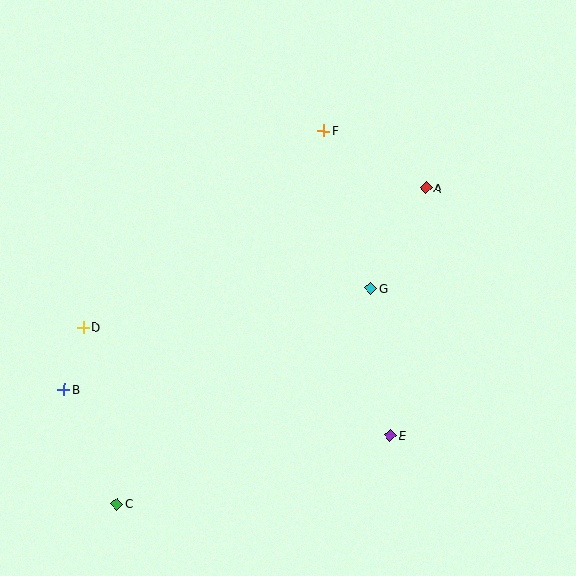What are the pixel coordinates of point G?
Point G is at (371, 289).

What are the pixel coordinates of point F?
Point F is at (324, 131).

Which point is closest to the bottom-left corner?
Point C is closest to the bottom-left corner.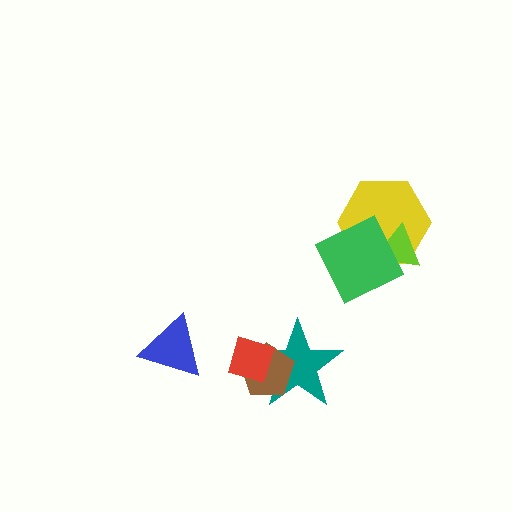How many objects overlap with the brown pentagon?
2 objects overlap with the brown pentagon.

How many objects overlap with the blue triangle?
0 objects overlap with the blue triangle.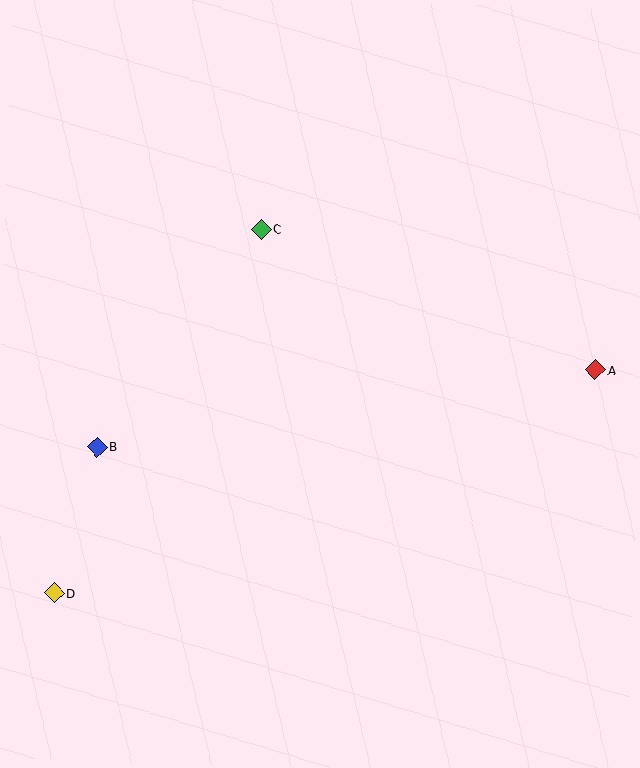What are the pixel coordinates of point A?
Point A is at (595, 370).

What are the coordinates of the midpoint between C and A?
The midpoint between C and A is at (428, 300).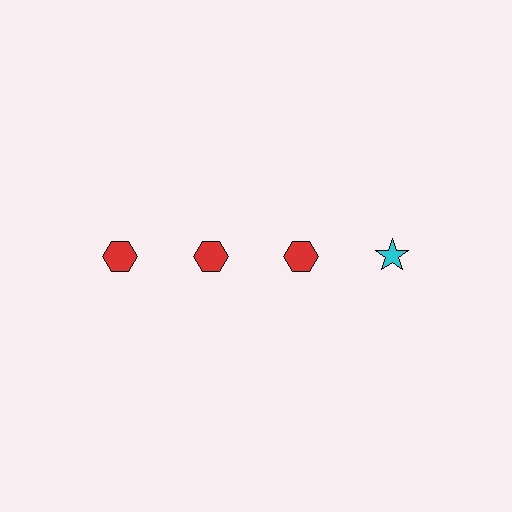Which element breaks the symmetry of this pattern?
The cyan star in the top row, second from right column breaks the symmetry. All other shapes are red hexagons.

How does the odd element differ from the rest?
It differs in both color (cyan instead of red) and shape (star instead of hexagon).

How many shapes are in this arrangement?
There are 4 shapes arranged in a grid pattern.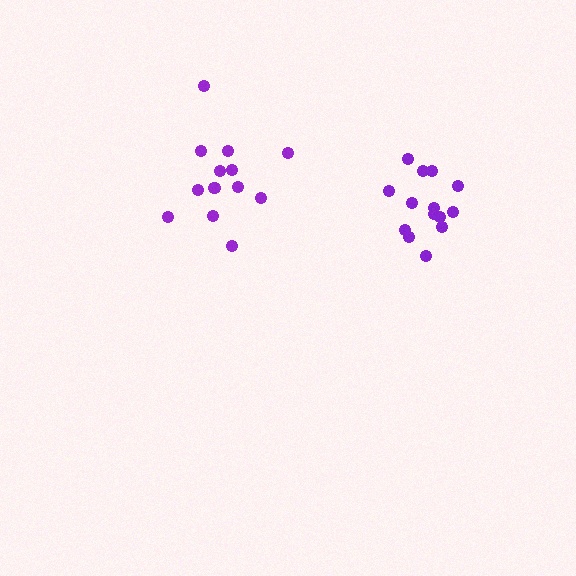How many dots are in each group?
Group 1: 13 dots, Group 2: 14 dots (27 total).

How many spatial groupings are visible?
There are 2 spatial groupings.